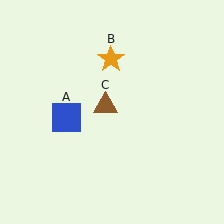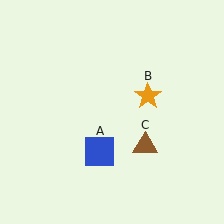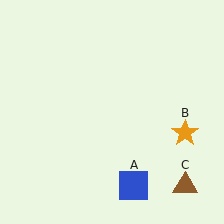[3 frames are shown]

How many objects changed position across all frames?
3 objects changed position: blue square (object A), orange star (object B), brown triangle (object C).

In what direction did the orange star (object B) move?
The orange star (object B) moved down and to the right.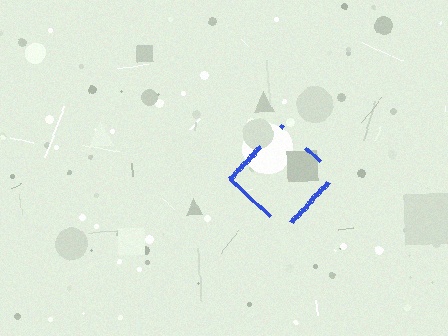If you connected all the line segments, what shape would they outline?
They would outline a diamond.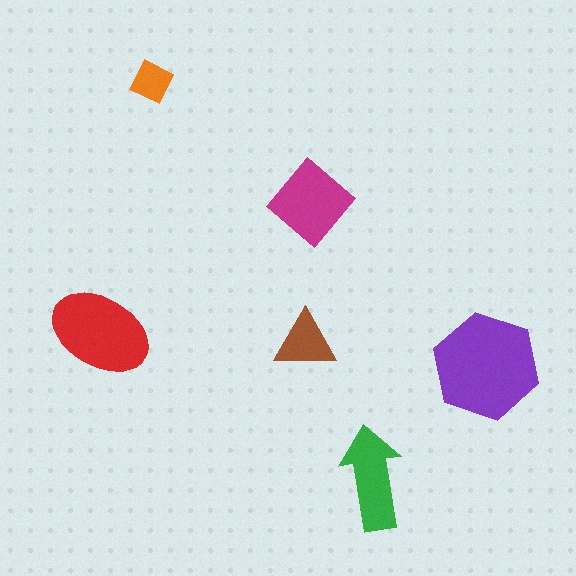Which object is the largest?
The purple hexagon.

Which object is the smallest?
The orange diamond.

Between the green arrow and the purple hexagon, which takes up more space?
The purple hexagon.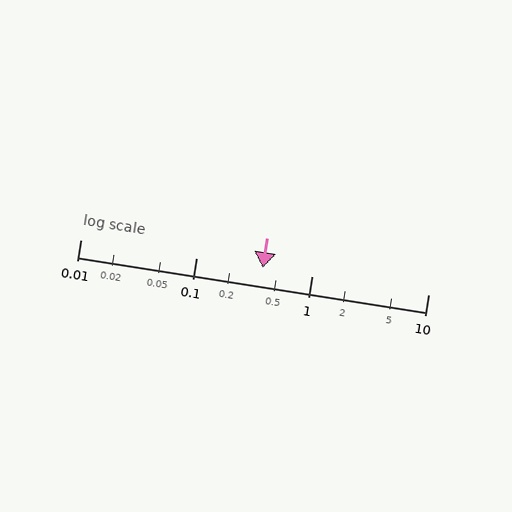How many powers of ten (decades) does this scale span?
The scale spans 3 decades, from 0.01 to 10.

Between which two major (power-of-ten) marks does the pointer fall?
The pointer is between 0.1 and 1.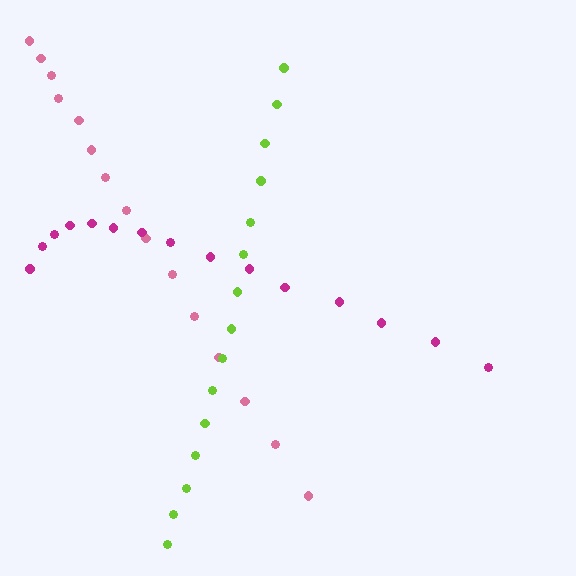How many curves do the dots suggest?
There are 3 distinct paths.